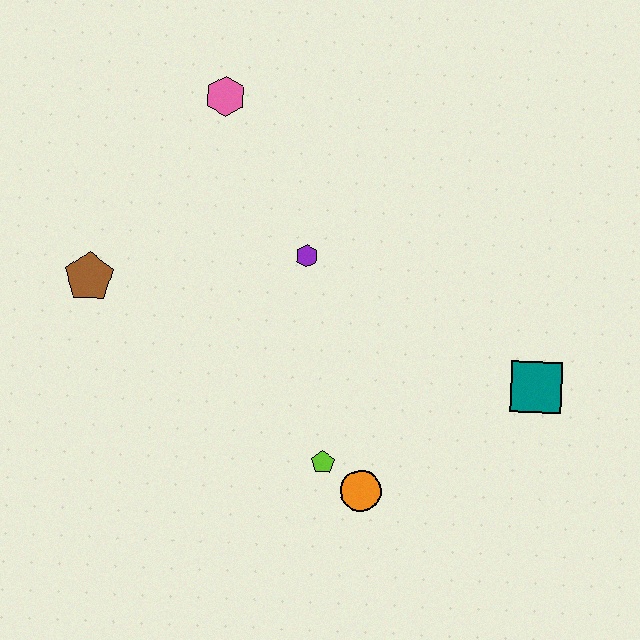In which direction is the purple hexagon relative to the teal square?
The purple hexagon is to the left of the teal square.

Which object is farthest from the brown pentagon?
The teal square is farthest from the brown pentagon.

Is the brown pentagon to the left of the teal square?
Yes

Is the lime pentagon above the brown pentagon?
No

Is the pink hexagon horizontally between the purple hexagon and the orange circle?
No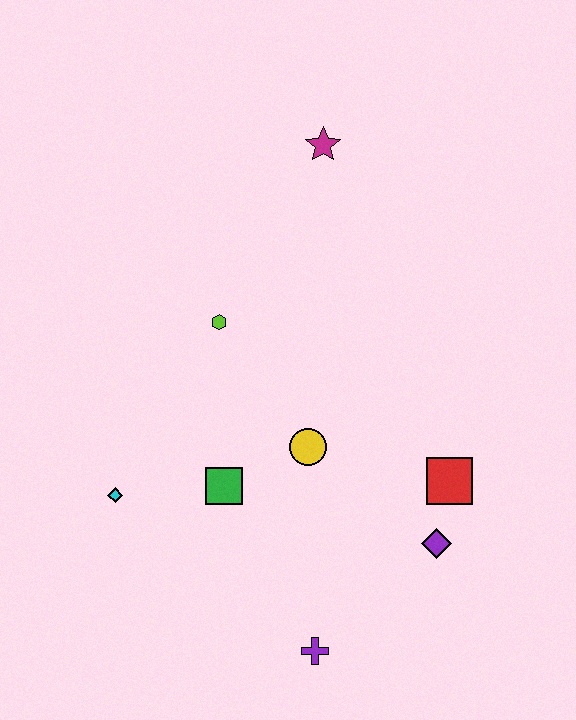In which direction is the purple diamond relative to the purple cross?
The purple diamond is to the right of the purple cross.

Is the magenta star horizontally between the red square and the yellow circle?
Yes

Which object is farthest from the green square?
The magenta star is farthest from the green square.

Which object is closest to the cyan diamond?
The green square is closest to the cyan diamond.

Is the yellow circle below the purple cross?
No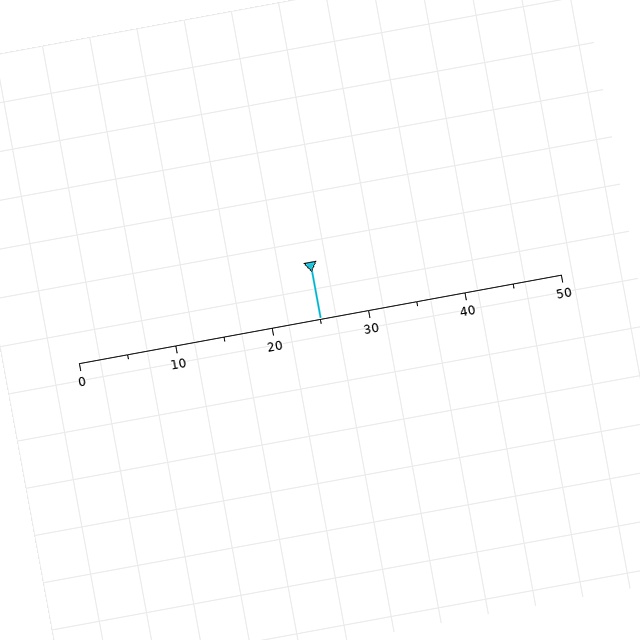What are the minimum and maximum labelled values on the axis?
The axis runs from 0 to 50.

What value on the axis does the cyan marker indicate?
The marker indicates approximately 25.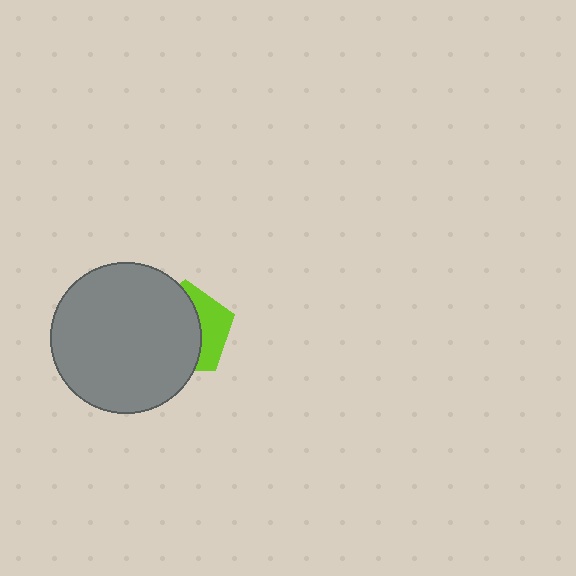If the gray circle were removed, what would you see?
You would see the complete lime pentagon.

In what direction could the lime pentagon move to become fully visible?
The lime pentagon could move right. That would shift it out from behind the gray circle entirely.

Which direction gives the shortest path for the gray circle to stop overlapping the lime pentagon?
Moving left gives the shortest separation.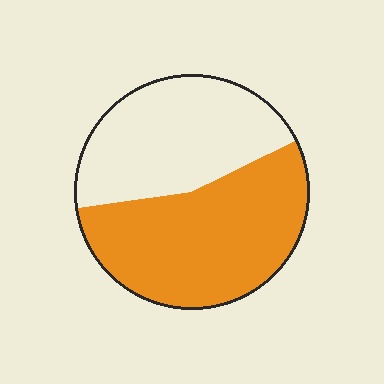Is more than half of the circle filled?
Yes.